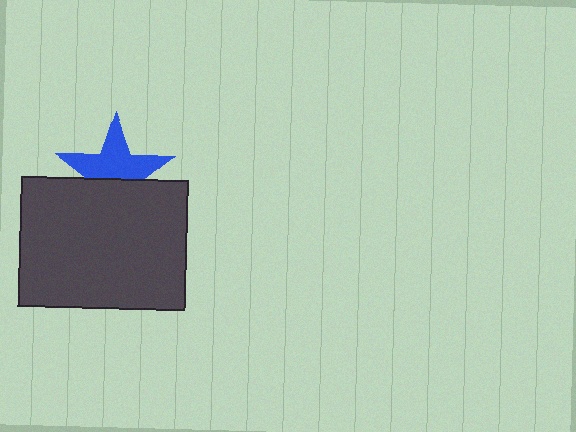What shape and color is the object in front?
The object in front is a dark gray rectangle.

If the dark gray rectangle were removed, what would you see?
You would see the complete blue star.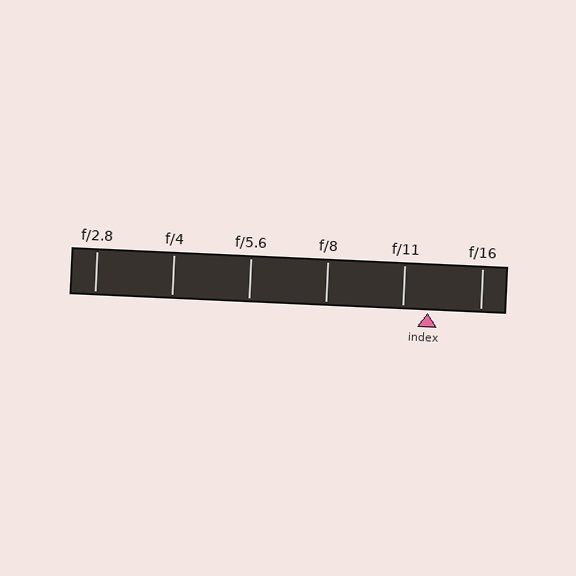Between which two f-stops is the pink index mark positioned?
The index mark is between f/11 and f/16.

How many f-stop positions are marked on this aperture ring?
There are 6 f-stop positions marked.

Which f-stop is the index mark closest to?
The index mark is closest to f/11.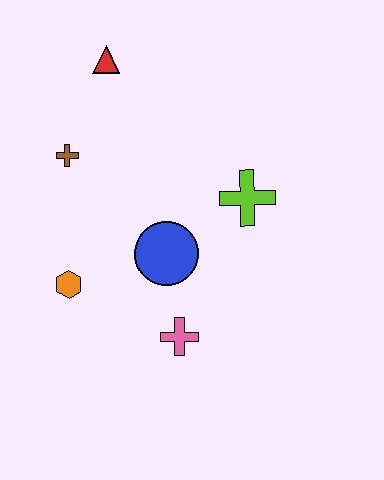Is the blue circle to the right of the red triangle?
Yes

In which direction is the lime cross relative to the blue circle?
The lime cross is to the right of the blue circle.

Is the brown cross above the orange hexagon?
Yes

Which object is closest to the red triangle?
The brown cross is closest to the red triangle.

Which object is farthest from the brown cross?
The pink cross is farthest from the brown cross.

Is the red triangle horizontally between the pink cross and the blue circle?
No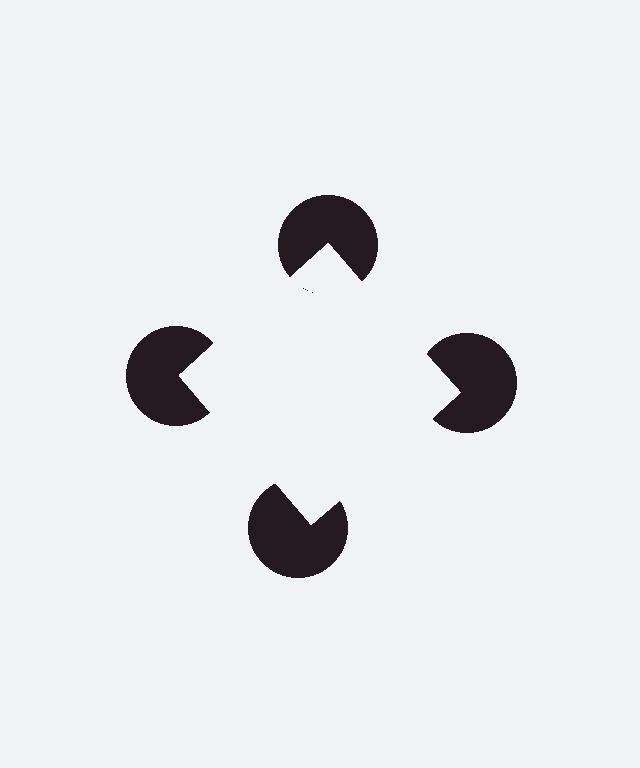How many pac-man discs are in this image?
There are 4 — one at each vertex of the illusory square.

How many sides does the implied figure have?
4 sides.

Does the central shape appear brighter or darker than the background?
It typically appears slightly brighter than the background, even though no actual brightness change is drawn.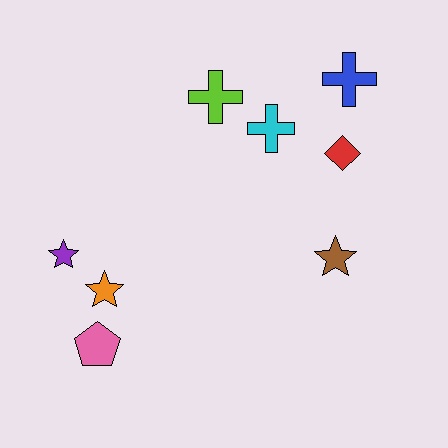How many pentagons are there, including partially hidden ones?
There is 1 pentagon.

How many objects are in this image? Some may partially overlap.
There are 8 objects.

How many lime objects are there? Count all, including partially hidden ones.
There is 1 lime object.